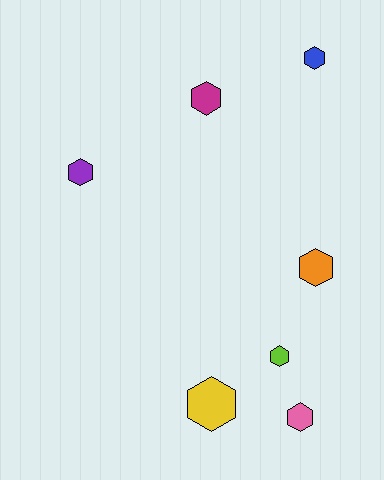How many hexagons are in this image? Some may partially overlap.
There are 7 hexagons.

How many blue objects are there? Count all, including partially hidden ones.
There is 1 blue object.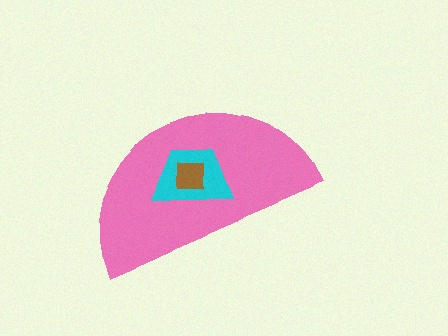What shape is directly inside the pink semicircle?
The cyan trapezoid.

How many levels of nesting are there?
3.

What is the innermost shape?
The brown square.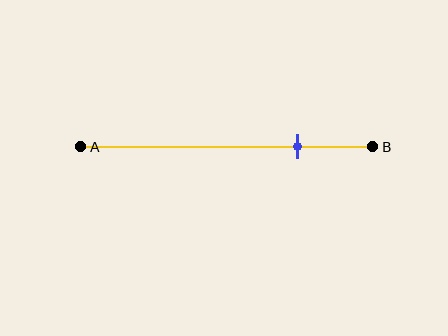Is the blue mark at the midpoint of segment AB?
No, the mark is at about 75% from A, not at the 50% midpoint.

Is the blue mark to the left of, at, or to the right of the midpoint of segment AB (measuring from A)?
The blue mark is to the right of the midpoint of segment AB.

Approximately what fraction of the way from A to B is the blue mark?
The blue mark is approximately 75% of the way from A to B.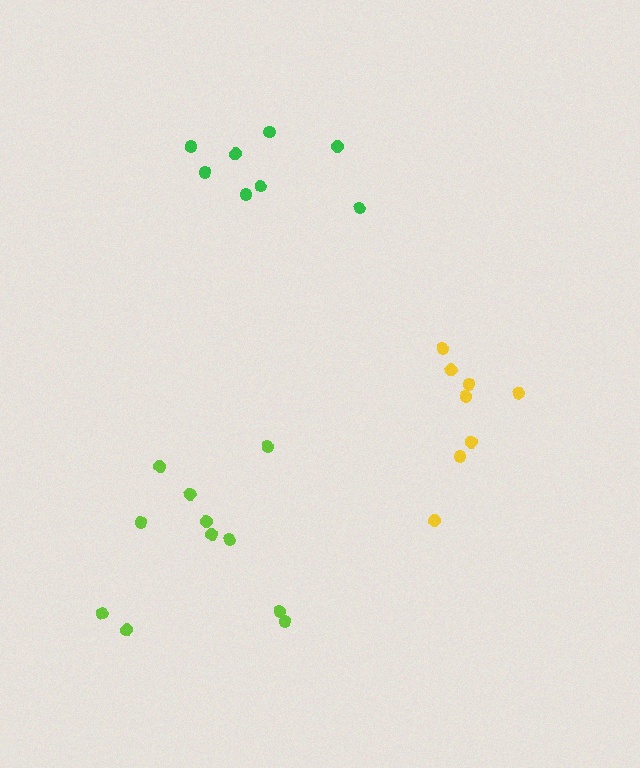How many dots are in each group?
Group 1: 8 dots, Group 2: 11 dots, Group 3: 8 dots (27 total).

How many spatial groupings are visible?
There are 3 spatial groupings.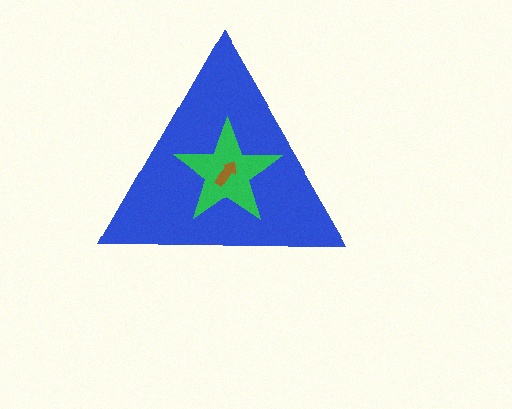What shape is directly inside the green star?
The brown arrow.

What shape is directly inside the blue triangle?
The green star.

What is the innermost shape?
The brown arrow.